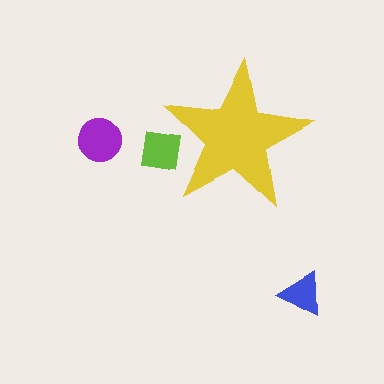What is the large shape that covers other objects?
A yellow star.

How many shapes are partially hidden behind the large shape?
1 shape is partially hidden.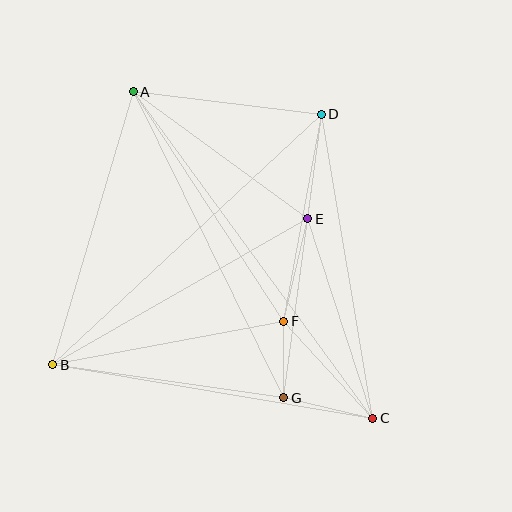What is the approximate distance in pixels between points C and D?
The distance between C and D is approximately 308 pixels.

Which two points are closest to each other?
Points F and G are closest to each other.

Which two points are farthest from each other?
Points A and C are farthest from each other.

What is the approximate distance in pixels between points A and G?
The distance between A and G is approximately 341 pixels.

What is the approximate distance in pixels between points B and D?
The distance between B and D is approximately 367 pixels.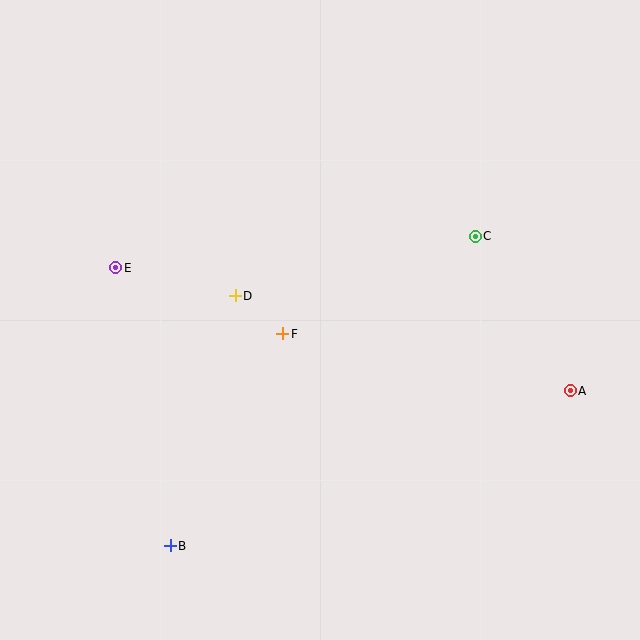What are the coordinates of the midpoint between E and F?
The midpoint between E and F is at (199, 301).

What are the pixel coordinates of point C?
Point C is at (475, 236).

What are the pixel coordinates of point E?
Point E is at (116, 268).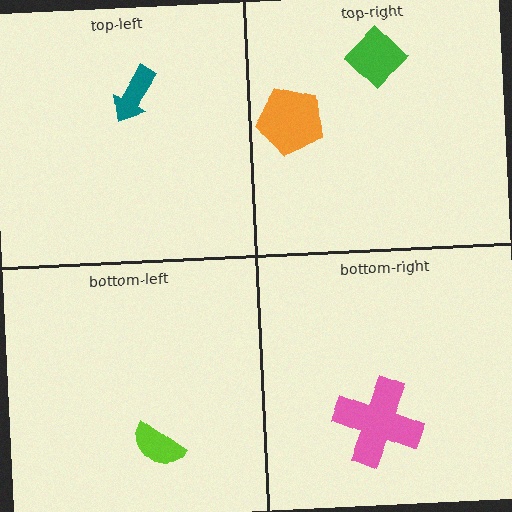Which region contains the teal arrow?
The top-left region.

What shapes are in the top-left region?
The teal arrow.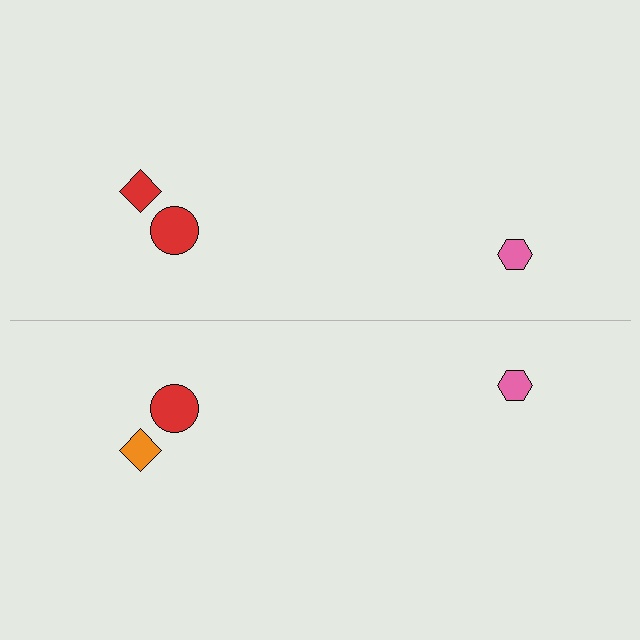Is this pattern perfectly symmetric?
No, the pattern is not perfectly symmetric. The orange diamond on the bottom side breaks the symmetry — its mirror counterpart is red.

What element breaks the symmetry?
The orange diamond on the bottom side breaks the symmetry — its mirror counterpart is red.